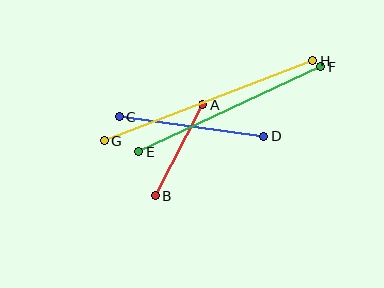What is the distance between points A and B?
The distance is approximately 102 pixels.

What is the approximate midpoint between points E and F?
The midpoint is at approximately (230, 109) pixels.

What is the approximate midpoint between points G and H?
The midpoint is at approximately (209, 101) pixels.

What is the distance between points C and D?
The distance is approximately 146 pixels.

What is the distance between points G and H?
The distance is approximately 223 pixels.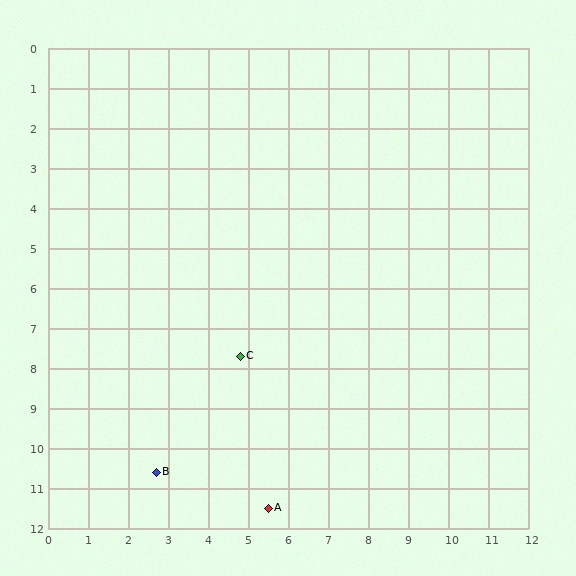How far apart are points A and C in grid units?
Points A and C are about 3.9 grid units apart.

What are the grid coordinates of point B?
Point B is at approximately (2.7, 10.6).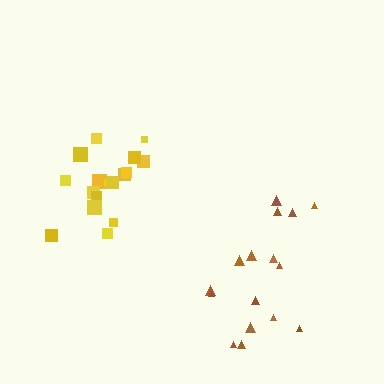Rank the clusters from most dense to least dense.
yellow, brown.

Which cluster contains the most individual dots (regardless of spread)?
Yellow (17).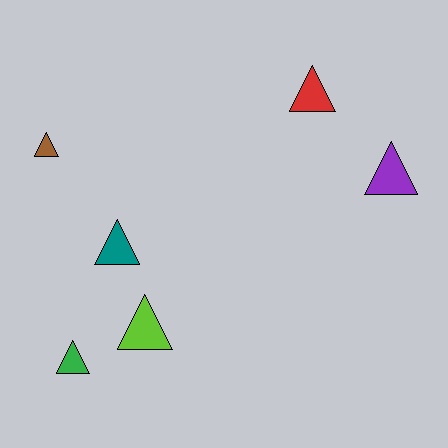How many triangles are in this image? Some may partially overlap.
There are 6 triangles.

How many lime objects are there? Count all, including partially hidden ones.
There is 1 lime object.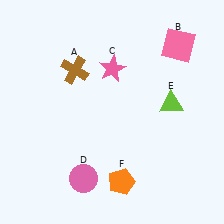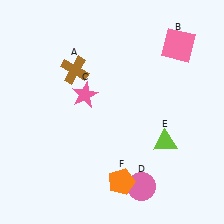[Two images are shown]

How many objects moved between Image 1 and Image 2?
3 objects moved between the two images.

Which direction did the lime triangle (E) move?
The lime triangle (E) moved down.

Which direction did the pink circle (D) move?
The pink circle (D) moved right.